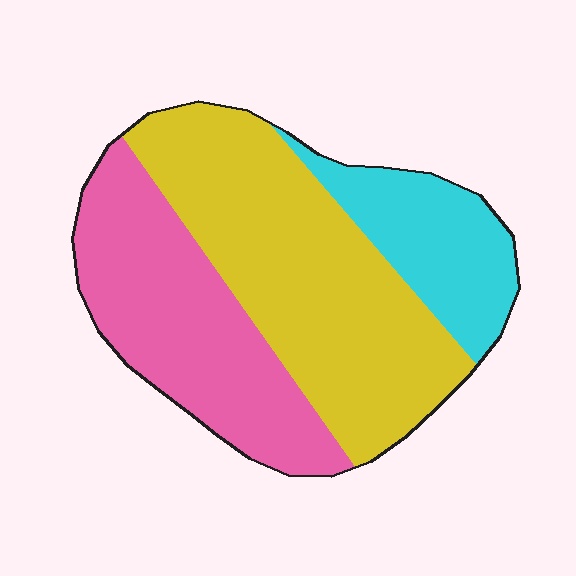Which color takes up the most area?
Yellow, at roughly 45%.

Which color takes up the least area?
Cyan, at roughly 20%.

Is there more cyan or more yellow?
Yellow.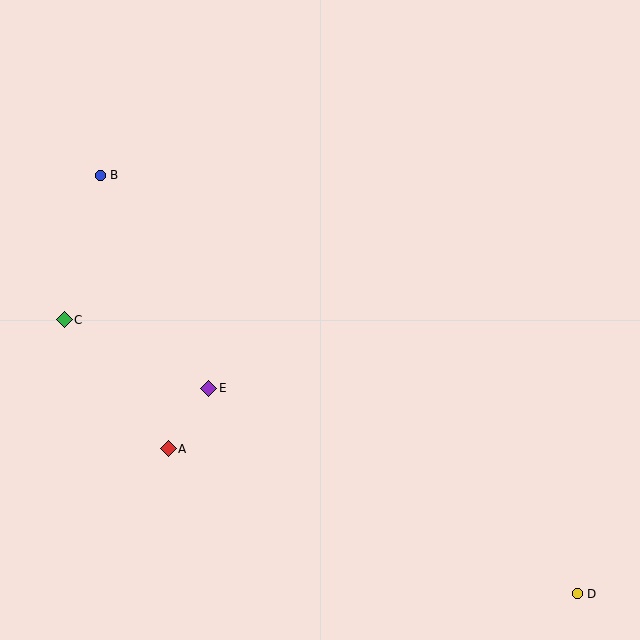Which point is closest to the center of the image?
Point E at (209, 388) is closest to the center.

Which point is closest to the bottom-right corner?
Point D is closest to the bottom-right corner.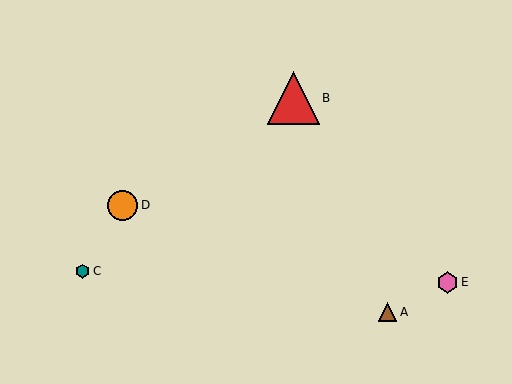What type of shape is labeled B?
Shape B is a red triangle.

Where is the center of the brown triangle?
The center of the brown triangle is at (388, 312).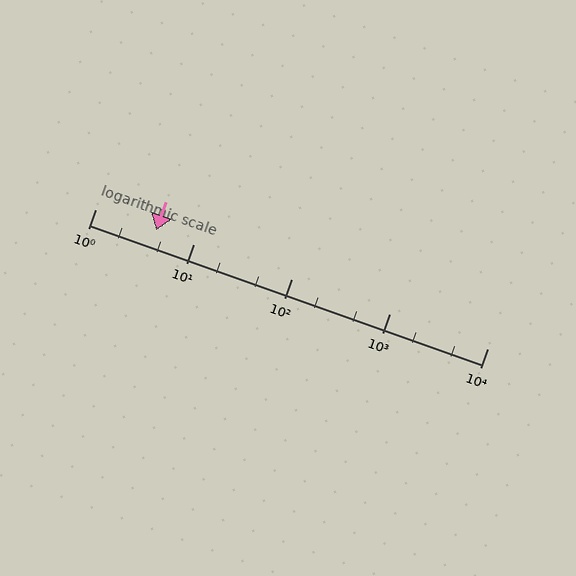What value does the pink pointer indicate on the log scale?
The pointer indicates approximately 4.2.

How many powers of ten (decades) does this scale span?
The scale spans 4 decades, from 1 to 10000.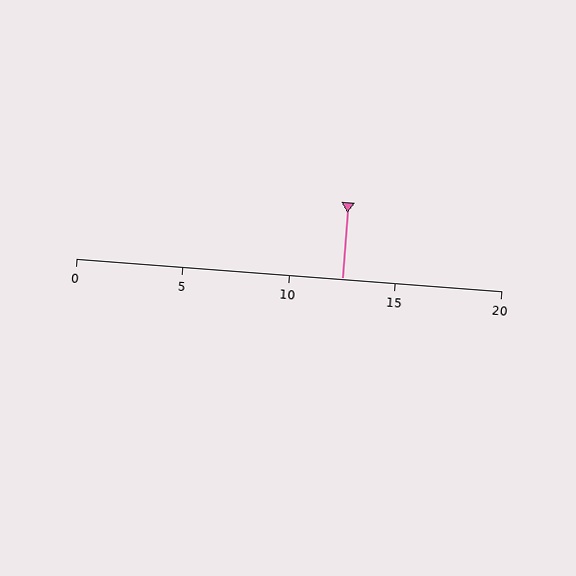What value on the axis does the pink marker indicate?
The marker indicates approximately 12.5.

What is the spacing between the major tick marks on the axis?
The major ticks are spaced 5 apart.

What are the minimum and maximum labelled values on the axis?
The axis runs from 0 to 20.